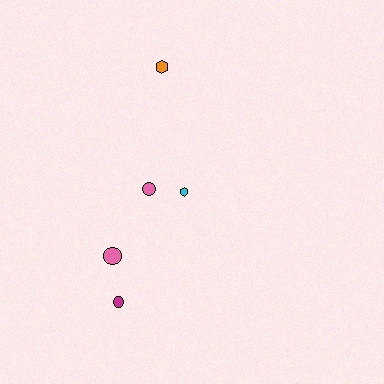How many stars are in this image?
There are no stars.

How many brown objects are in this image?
There are no brown objects.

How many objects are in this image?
There are 5 objects.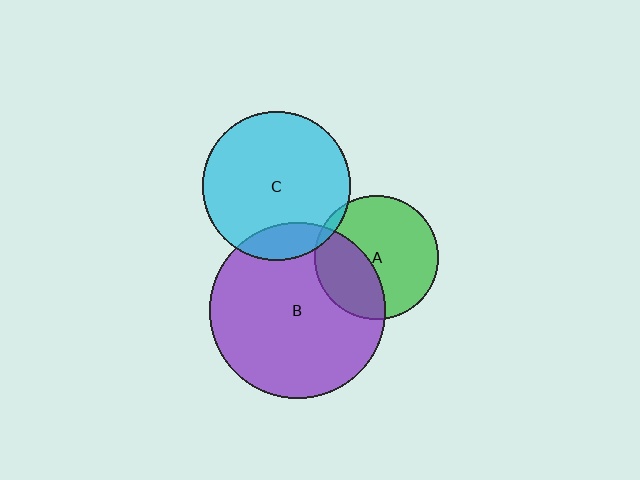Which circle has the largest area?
Circle B (purple).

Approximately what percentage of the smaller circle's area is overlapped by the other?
Approximately 5%.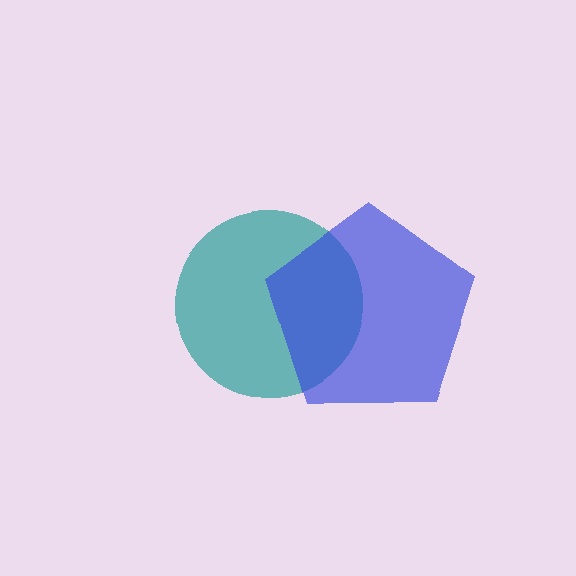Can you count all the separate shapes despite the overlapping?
Yes, there are 2 separate shapes.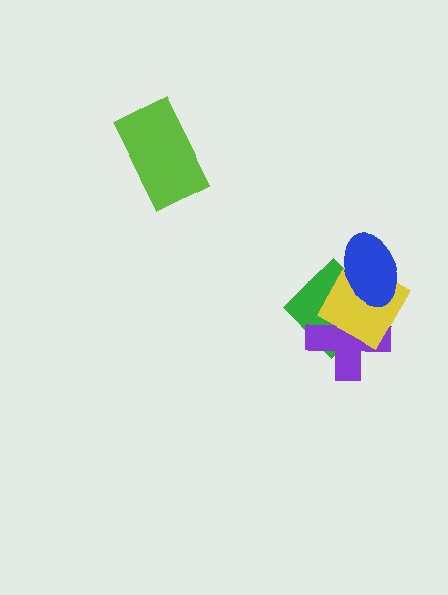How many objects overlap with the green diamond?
3 objects overlap with the green diamond.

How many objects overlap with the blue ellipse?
3 objects overlap with the blue ellipse.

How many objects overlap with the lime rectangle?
0 objects overlap with the lime rectangle.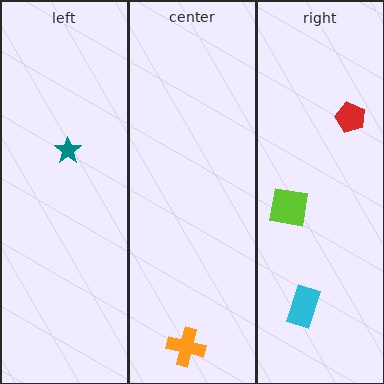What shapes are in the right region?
The red pentagon, the lime square, the cyan rectangle.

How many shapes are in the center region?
1.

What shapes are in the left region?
The teal star.